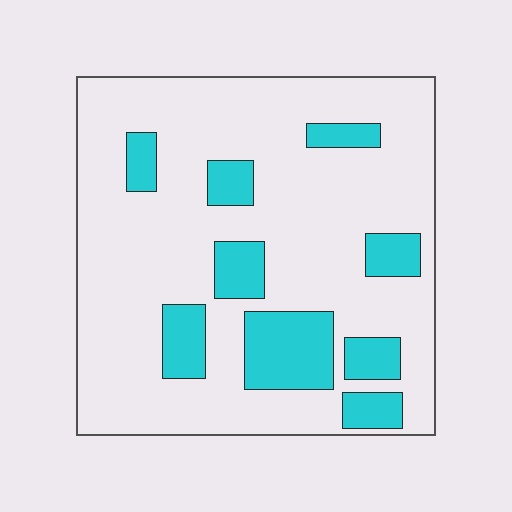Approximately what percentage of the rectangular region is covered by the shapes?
Approximately 20%.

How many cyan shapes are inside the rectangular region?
9.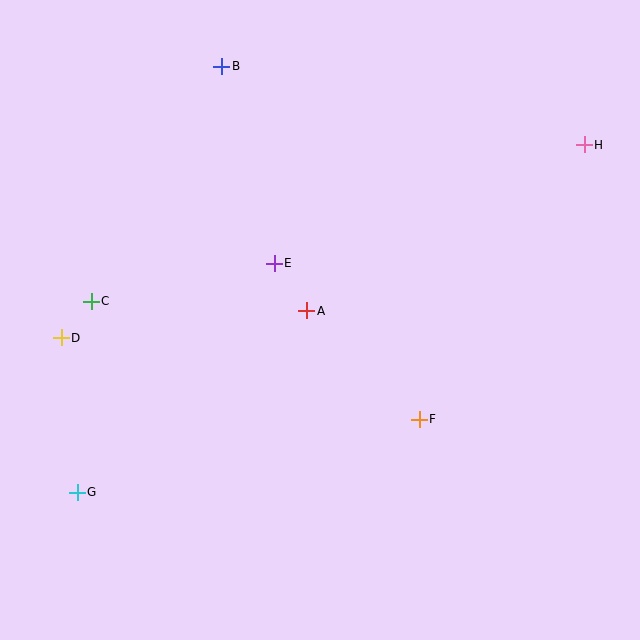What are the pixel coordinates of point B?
Point B is at (222, 66).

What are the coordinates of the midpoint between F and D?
The midpoint between F and D is at (240, 378).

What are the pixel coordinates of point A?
Point A is at (307, 311).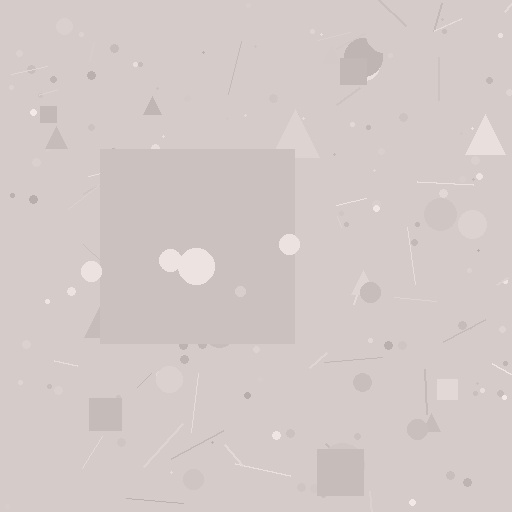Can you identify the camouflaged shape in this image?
The camouflaged shape is a square.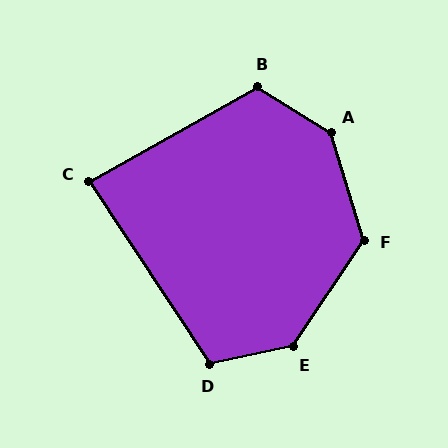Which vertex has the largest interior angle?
A, at approximately 138 degrees.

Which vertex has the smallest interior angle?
C, at approximately 86 degrees.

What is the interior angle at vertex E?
Approximately 135 degrees (obtuse).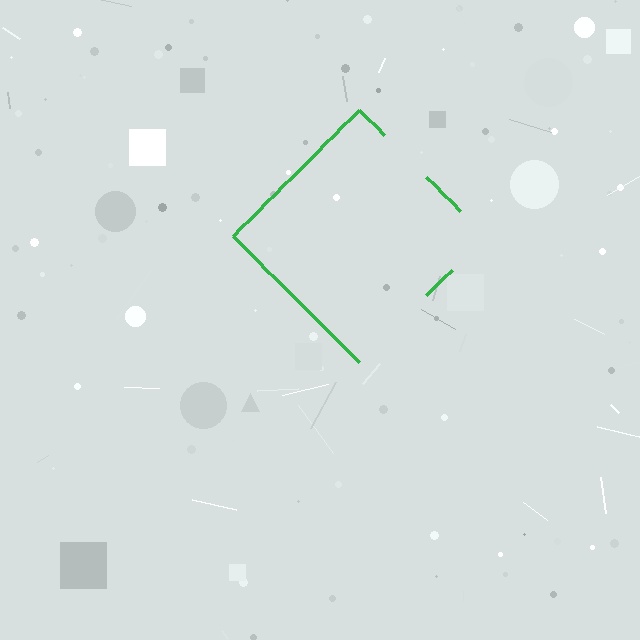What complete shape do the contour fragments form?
The contour fragments form a diamond.